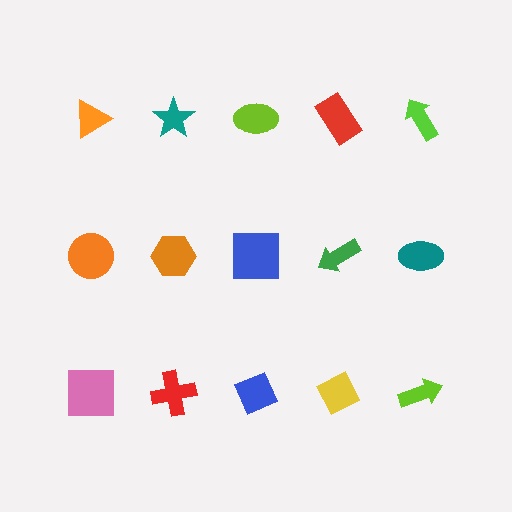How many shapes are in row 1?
5 shapes.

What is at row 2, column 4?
A green arrow.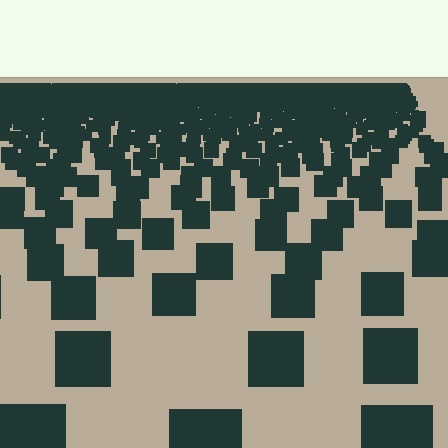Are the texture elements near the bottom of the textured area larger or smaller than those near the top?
Larger. Near the bottom, elements are closer to the viewer and appear at a bigger on-screen size.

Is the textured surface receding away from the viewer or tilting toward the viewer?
The surface is receding away from the viewer. Texture elements get smaller and denser toward the top.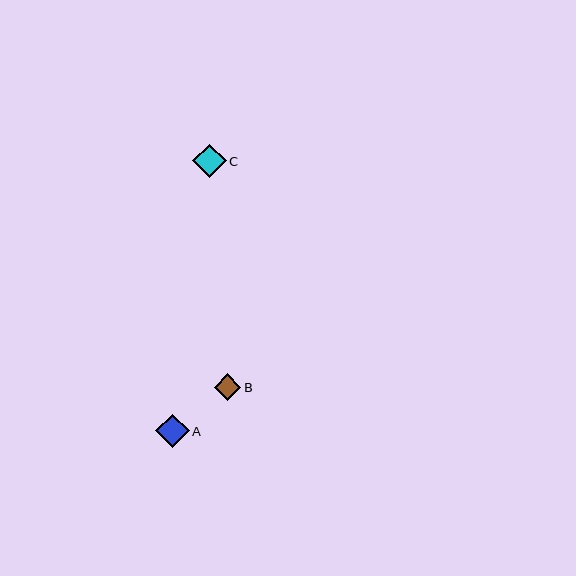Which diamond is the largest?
Diamond A is the largest with a size of approximately 33 pixels.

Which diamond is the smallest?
Diamond B is the smallest with a size of approximately 27 pixels.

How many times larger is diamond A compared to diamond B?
Diamond A is approximately 1.3 times the size of diamond B.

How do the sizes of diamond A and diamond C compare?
Diamond A and diamond C are approximately the same size.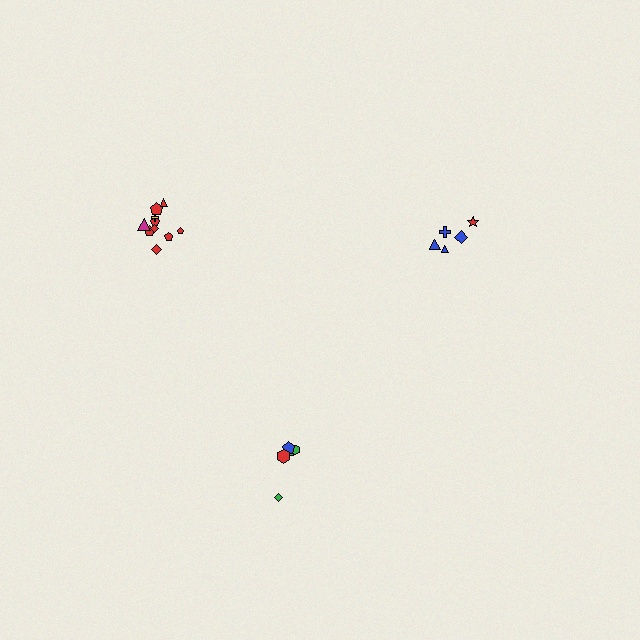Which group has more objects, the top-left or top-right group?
The top-left group.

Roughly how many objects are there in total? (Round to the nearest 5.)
Roughly 20 objects in total.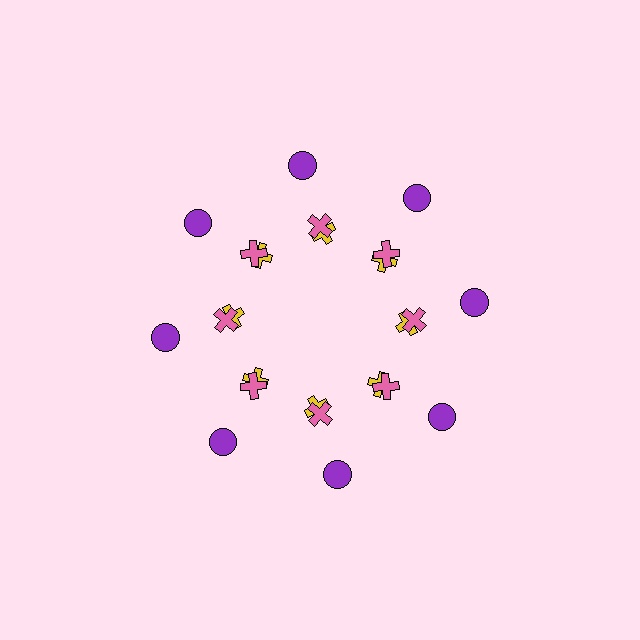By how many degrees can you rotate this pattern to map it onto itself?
The pattern maps onto itself every 45 degrees of rotation.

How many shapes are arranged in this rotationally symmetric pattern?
There are 24 shapes, arranged in 8 groups of 3.